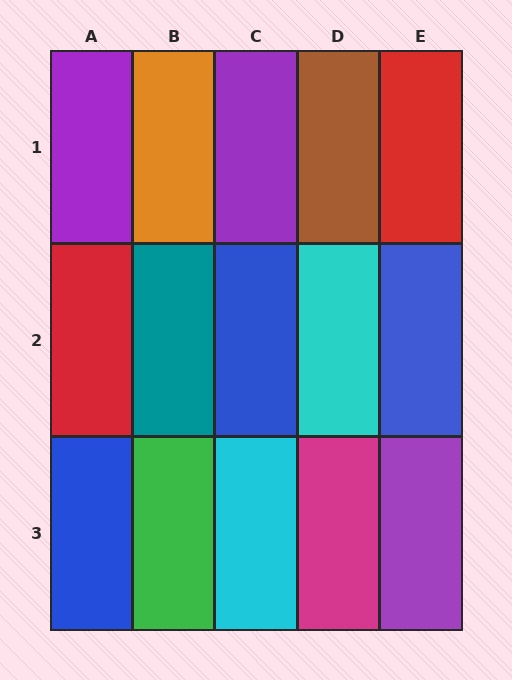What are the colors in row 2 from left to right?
Red, teal, blue, cyan, blue.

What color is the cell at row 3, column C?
Cyan.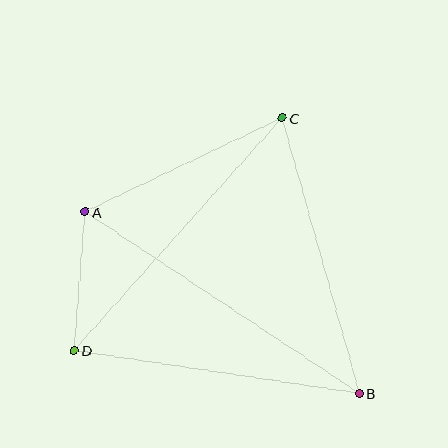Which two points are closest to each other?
Points A and D are closest to each other.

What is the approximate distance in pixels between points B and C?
The distance between B and C is approximately 286 pixels.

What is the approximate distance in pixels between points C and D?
The distance between C and D is approximately 312 pixels.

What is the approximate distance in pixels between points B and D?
The distance between B and D is approximately 288 pixels.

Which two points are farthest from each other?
Points A and B are farthest from each other.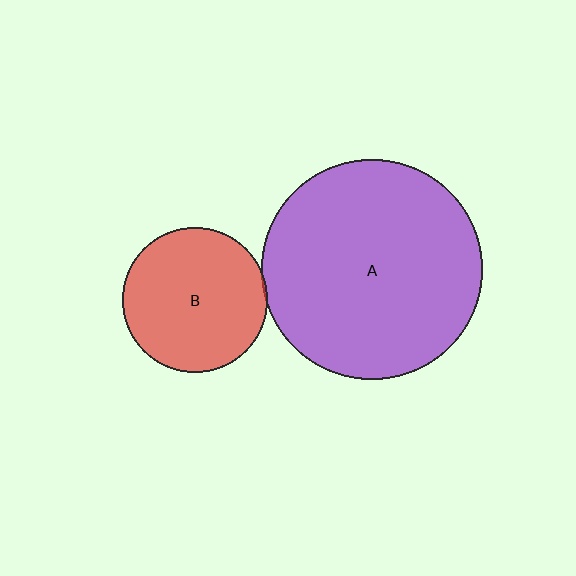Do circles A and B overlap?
Yes.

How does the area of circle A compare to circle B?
Approximately 2.3 times.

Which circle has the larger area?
Circle A (purple).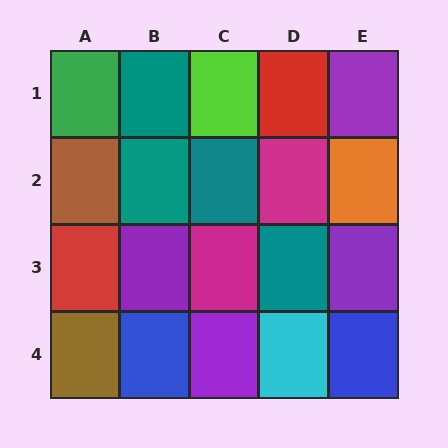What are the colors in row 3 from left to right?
Red, purple, magenta, teal, purple.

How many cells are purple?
4 cells are purple.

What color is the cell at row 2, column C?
Teal.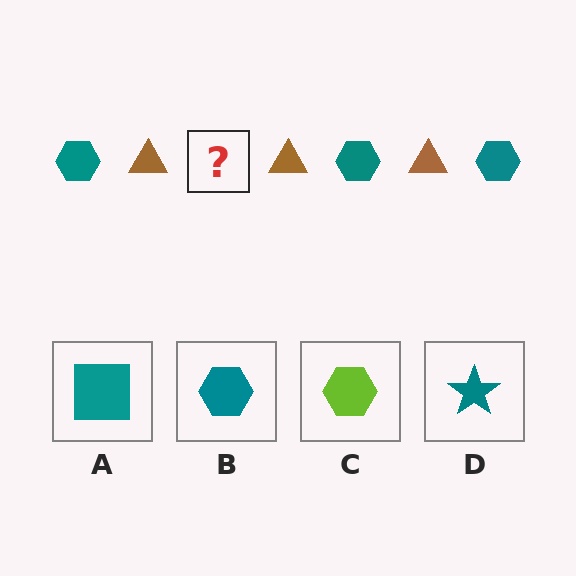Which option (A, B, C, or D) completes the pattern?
B.